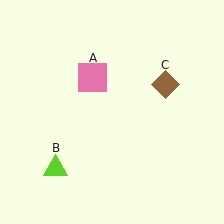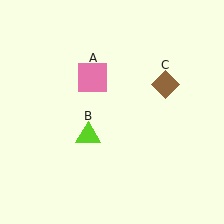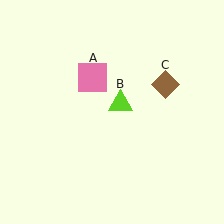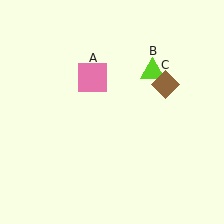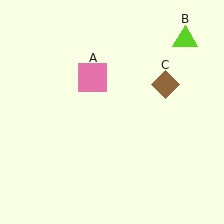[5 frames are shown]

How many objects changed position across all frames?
1 object changed position: lime triangle (object B).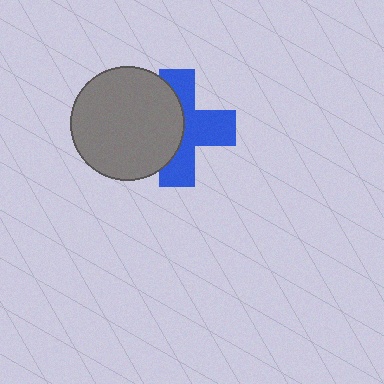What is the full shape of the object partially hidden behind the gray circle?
The partially hidden object is a blue cross.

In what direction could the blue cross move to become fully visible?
The blue cross could move right. That would shift it out from behind the gray circle entirely.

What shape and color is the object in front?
The object in front is a gray circle.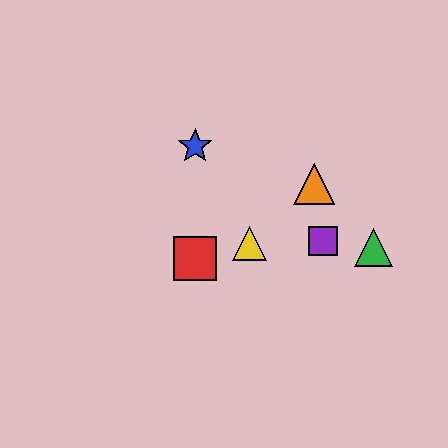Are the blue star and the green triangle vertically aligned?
No, the blue star is at x≈195 and the green triangle is at x≈373.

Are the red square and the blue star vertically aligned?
Yes, both are at x≈195.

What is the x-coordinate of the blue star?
The blue star is at x≈195.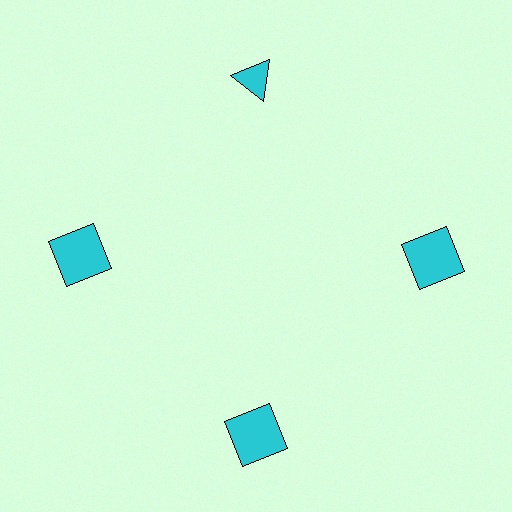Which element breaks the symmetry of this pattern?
The cyan triangle at roughly the 12 o'clock position breaks the symmetry. All other shapes are cyan squares.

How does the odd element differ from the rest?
It has a different shape: triangle instead of square.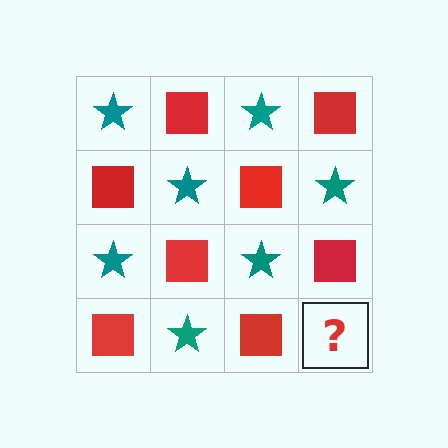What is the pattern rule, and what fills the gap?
The rule is that it alternates teal star and red square in a checkerboard pattern. The gap should be filled with a teal star.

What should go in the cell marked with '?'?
The missing cell should contain a teal star.